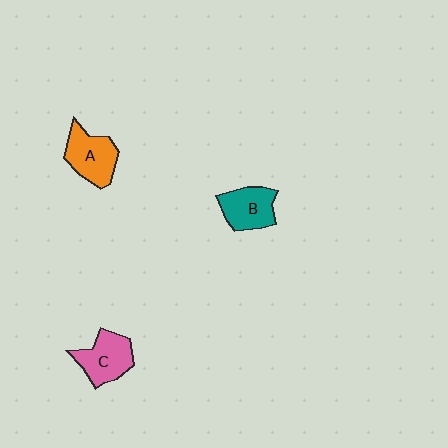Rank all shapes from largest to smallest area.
From largest to smallest: A (orange), C (pink), B (teal).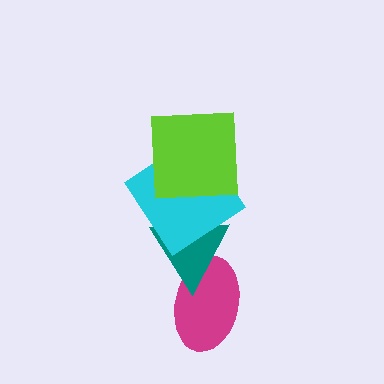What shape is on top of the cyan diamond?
The lime square is on top of the cyan diamond.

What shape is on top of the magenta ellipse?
The teal triangle is on top of the magenta ellipse.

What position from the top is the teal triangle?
The teal triangle is 3rd from the top.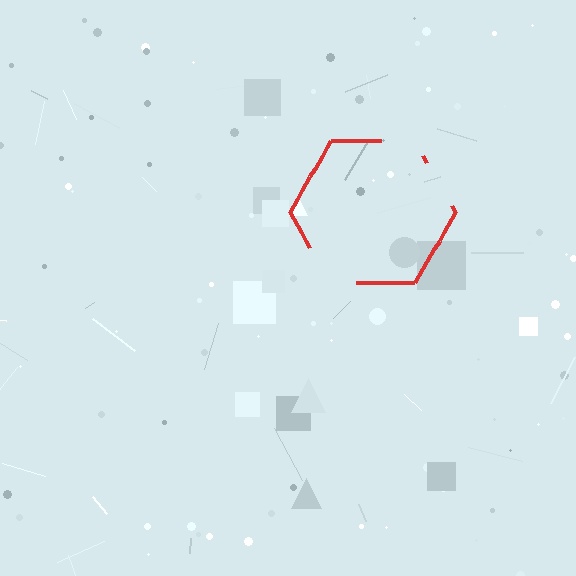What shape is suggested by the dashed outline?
The dashed outline suggests a hexagon.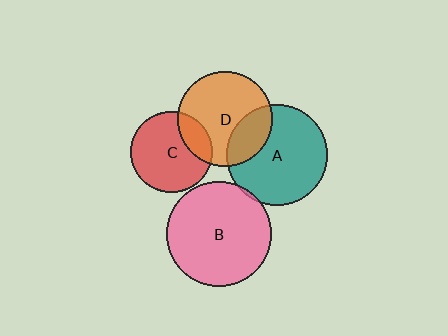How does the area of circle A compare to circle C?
Approximately 1.5 times.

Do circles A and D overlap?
Yes.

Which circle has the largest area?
Circle B (pink).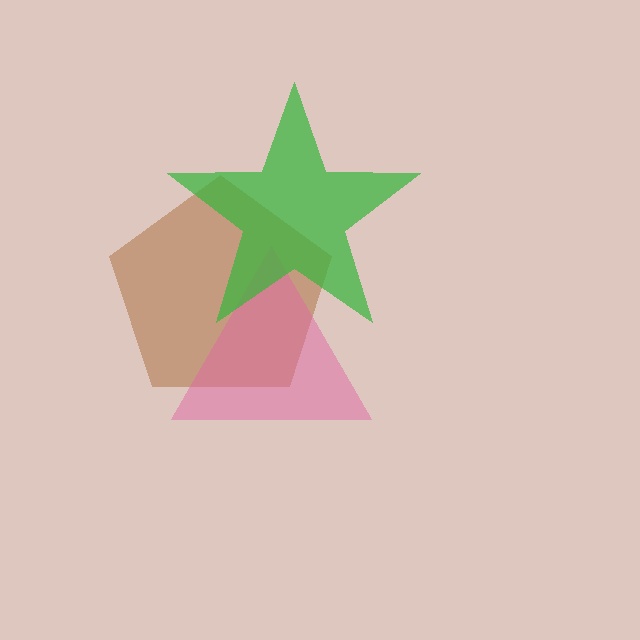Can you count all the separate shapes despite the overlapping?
Yes, there are 3 separate shapes.